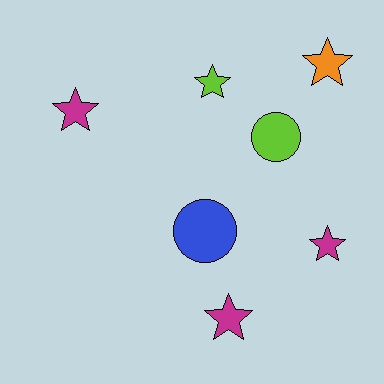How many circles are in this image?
There are 2 circles.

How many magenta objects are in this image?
There are 3 magenta objects.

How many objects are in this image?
There are 7 objects.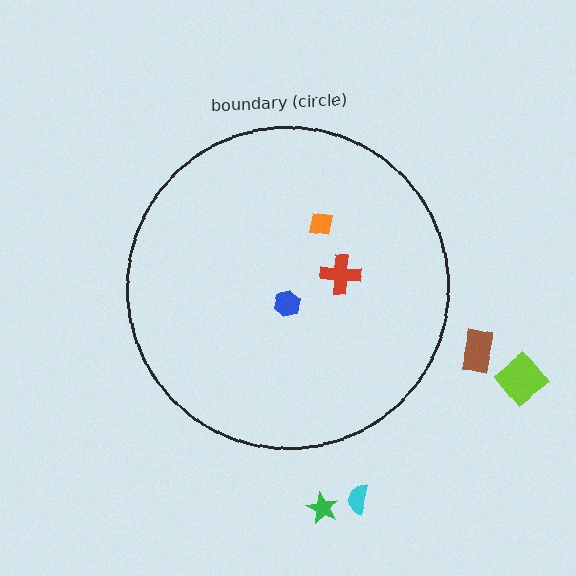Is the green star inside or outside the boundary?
Outside.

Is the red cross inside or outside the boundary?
Inside.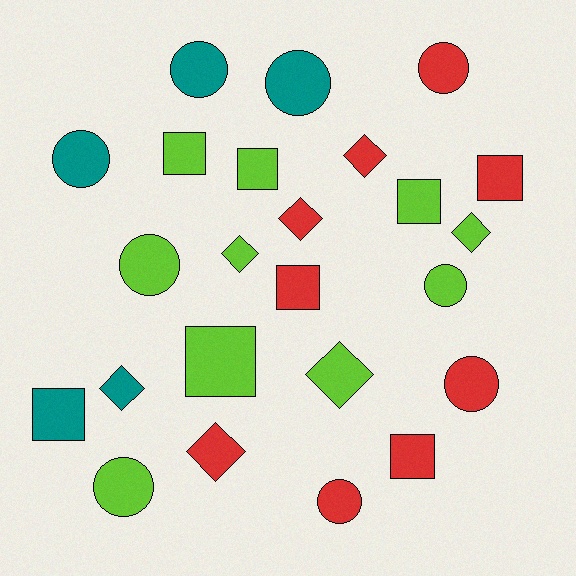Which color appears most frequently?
Lime, with 10 objects.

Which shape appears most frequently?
Circle, with 9 objects.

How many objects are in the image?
There are 24 objects.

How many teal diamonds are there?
There is 1 teal diamond.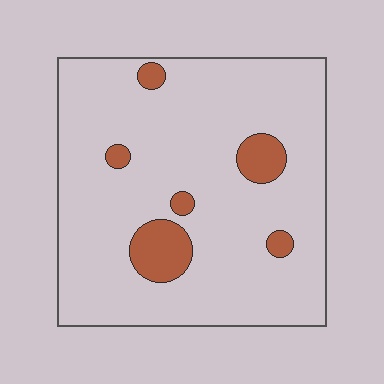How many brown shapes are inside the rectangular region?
6.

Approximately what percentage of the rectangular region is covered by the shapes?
Approximately 10%.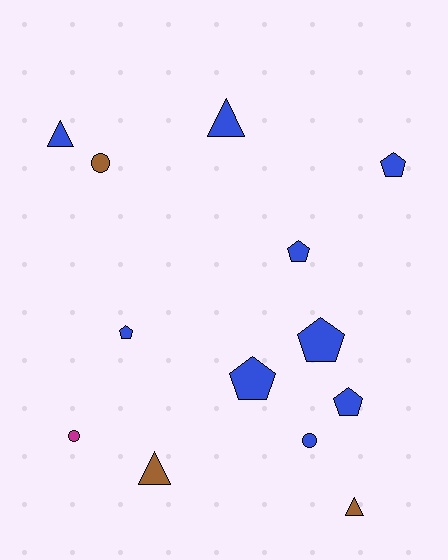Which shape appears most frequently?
Pentagon, with 6 objects.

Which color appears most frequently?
Blue, with 9 objects.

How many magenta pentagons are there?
There are no magenta pentagons.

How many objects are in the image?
There are 13 objects.